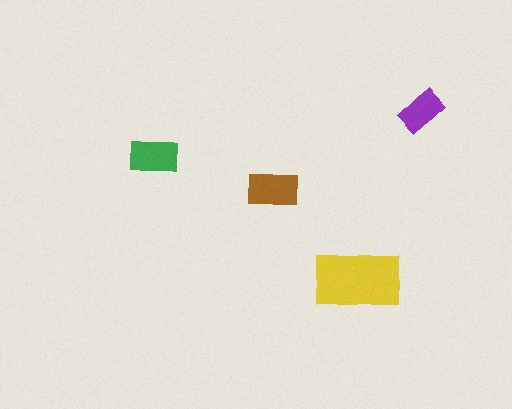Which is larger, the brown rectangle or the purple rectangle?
The brown one.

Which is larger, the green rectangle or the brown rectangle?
The brown one.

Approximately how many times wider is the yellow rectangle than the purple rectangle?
About 2 times wider.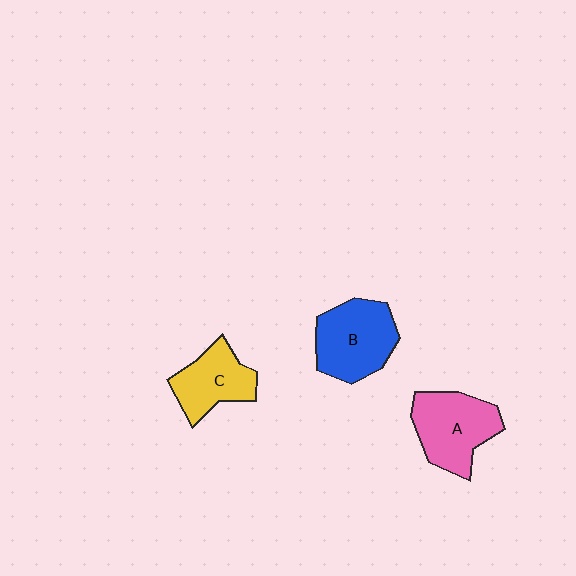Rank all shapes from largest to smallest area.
From largest to smallest: B (blue), A (pink), C (yellow).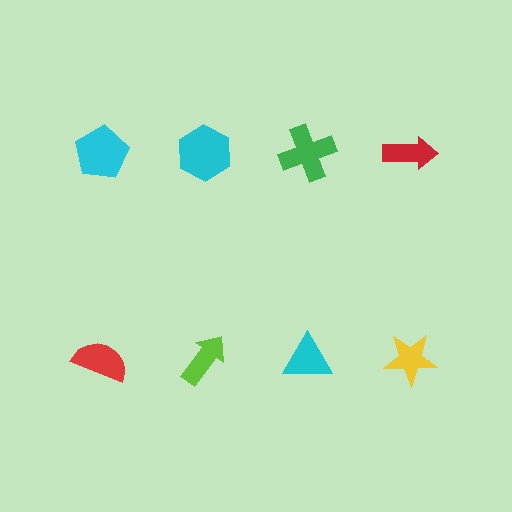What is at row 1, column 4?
A red arrow.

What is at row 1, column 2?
A cyan hexagon.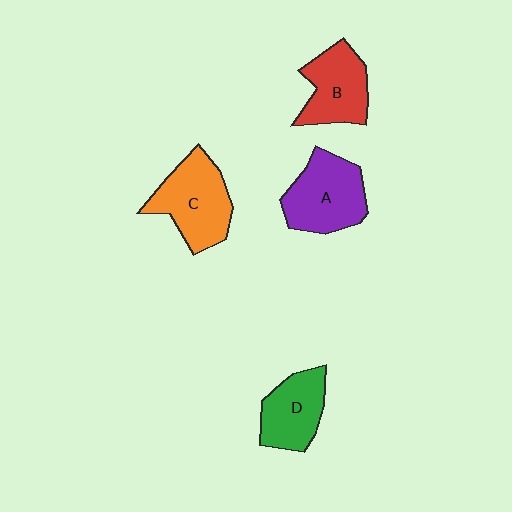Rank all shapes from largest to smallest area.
From largest to smallest: C (orange), A (purple), B (red), D (green).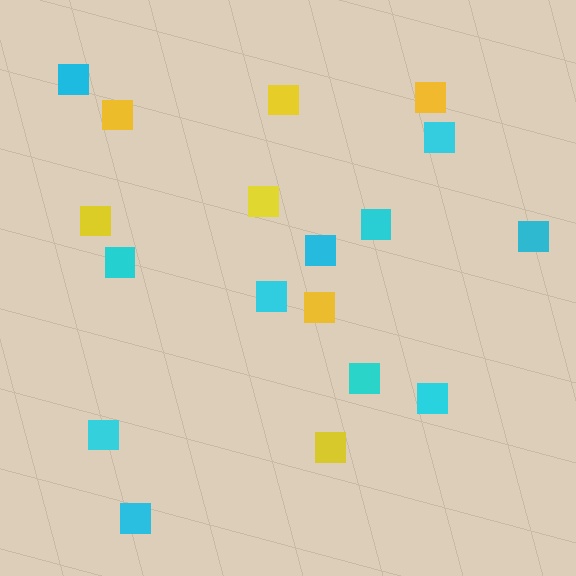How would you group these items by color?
There are 2 groups: one group of yellow squares (7) and one group of cyan squares (11).